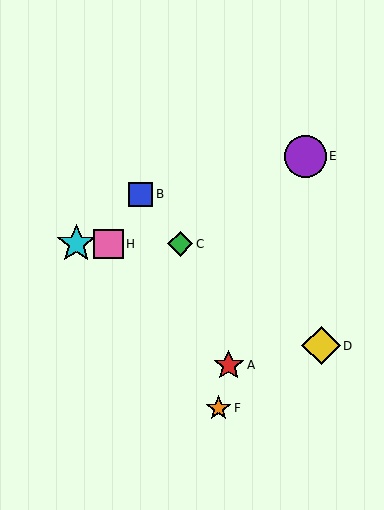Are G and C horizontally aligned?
Yes, both are at y≈244.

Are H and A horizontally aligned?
No, H is at y≈244 and A is at y≈365.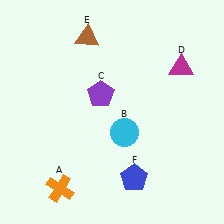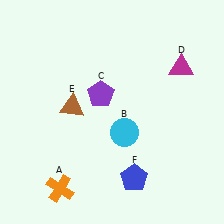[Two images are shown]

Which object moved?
The brown triangle (E) moved down.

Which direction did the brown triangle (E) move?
The brown triangle (E) moved down.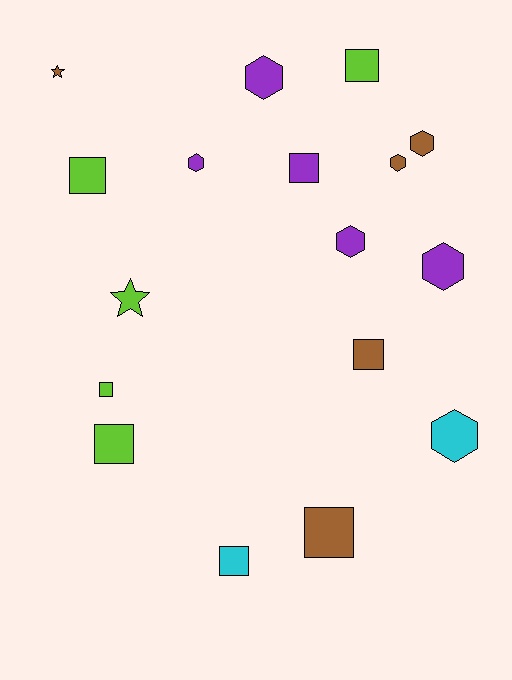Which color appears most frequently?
Brown, with 5 objects.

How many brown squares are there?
There are 2 brown squares.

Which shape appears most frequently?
Square, with 8 objects.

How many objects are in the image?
There are 17 objects.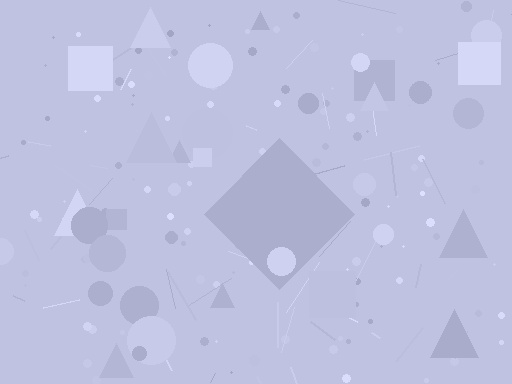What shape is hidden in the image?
A diamond is hidden in the image.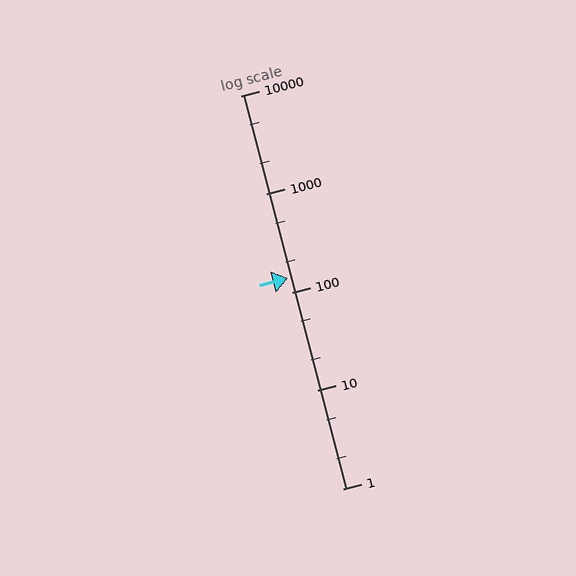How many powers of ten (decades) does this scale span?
The scale spans 4 decades, from 1 to 10000.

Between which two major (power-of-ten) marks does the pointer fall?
The pointer is between 100 and 1000.